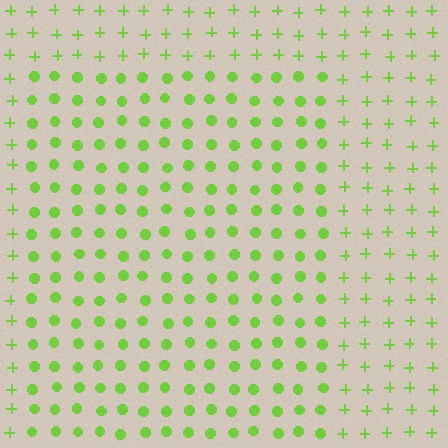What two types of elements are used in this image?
The image uses circles inside the rectangle region and plus signs outside it.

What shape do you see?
I see a rectangle.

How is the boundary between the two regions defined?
The boundary is defined by a change in element shape: circles inside vs. plus signs outside. All elements share the same color and spacing.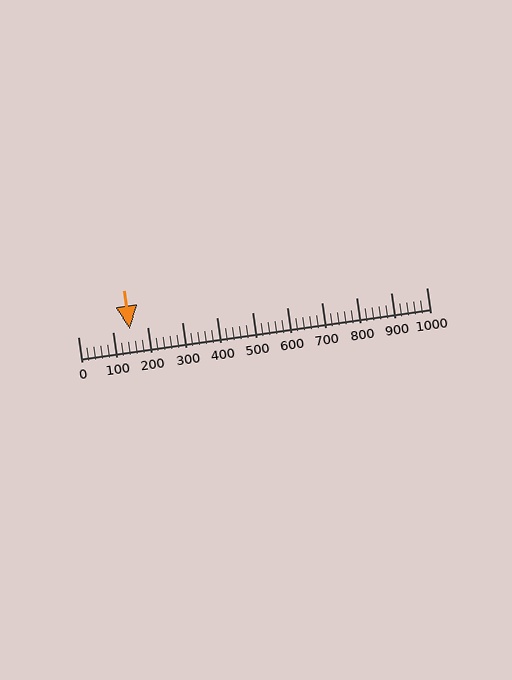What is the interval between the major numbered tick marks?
The major tick marks are spaced 100 units apart.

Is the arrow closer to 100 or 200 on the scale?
The arrow is closer to 100.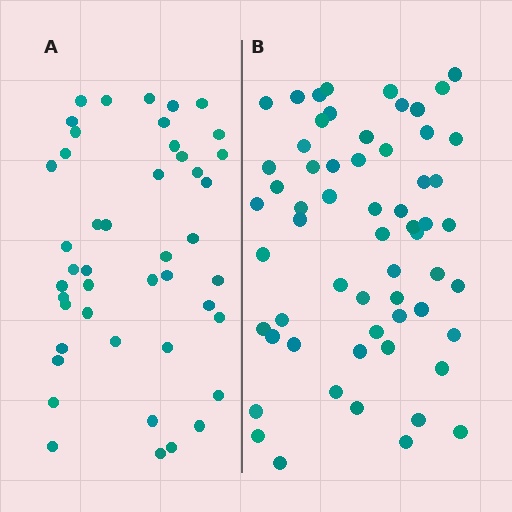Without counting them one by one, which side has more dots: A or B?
Region B (the right region) has more dots.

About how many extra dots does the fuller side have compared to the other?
Region B has approximately 15 more dots than region A.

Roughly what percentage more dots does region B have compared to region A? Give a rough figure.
About 35% more.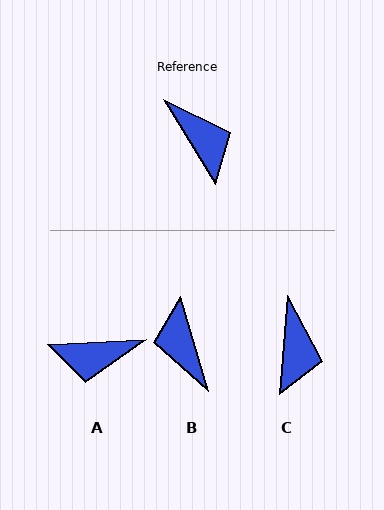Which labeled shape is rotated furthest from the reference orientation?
B, about 164 degrees away.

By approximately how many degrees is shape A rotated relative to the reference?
Approximately 119 degrees clockwise.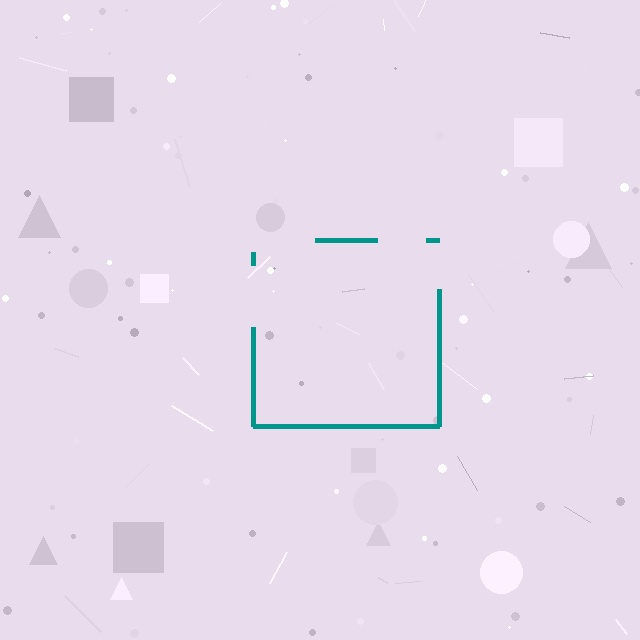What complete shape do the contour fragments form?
The contour fragments form a square.